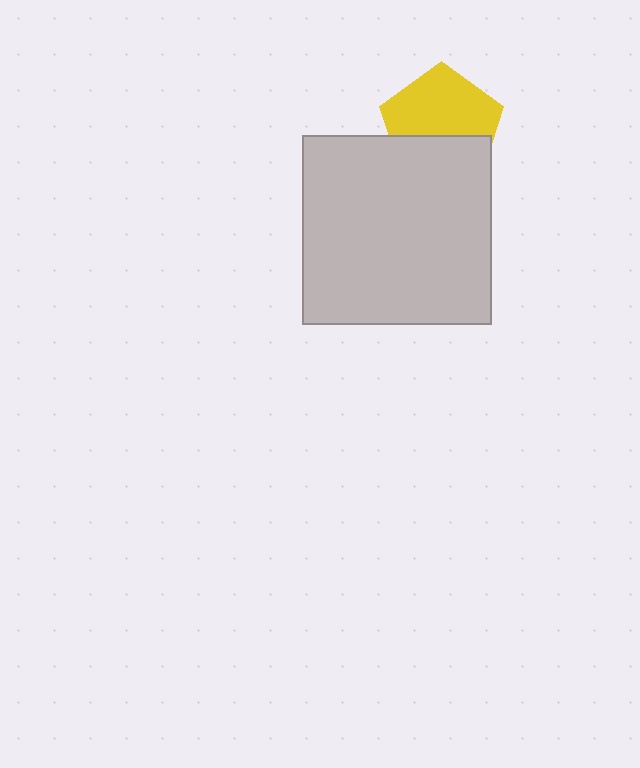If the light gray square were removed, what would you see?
You would see the complete yellow pentagon.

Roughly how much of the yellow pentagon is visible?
About half of it is visible (roughly 61%).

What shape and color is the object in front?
The object in front is a light gray square.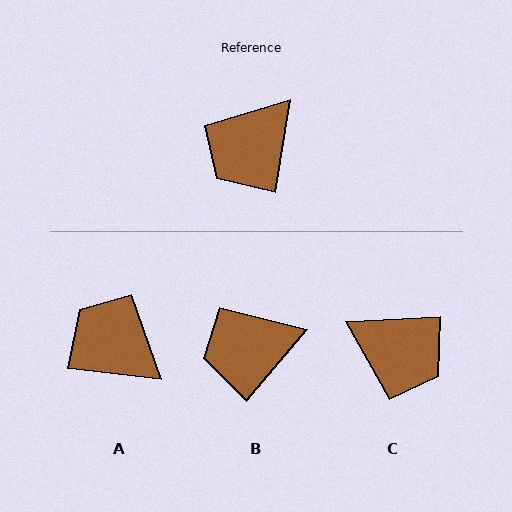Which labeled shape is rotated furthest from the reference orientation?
C, about 102 degrees away.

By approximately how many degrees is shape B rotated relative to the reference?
Approximately 31 degrees clockwise.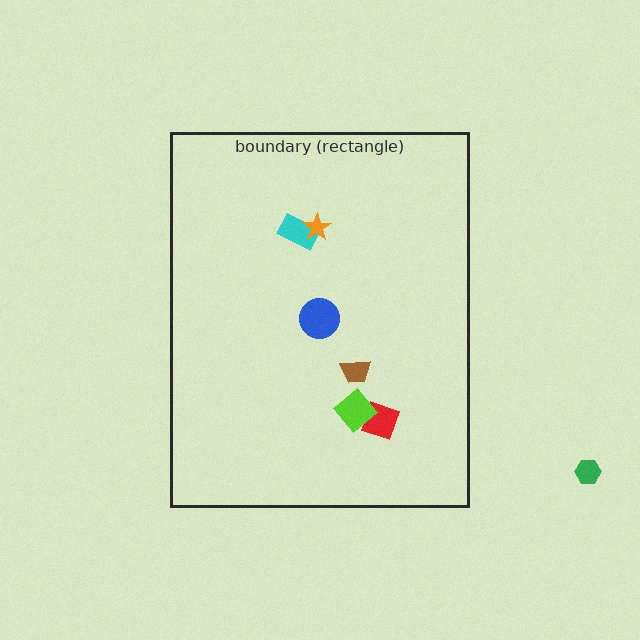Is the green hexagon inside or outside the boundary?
Outside.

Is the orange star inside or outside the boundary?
Inside.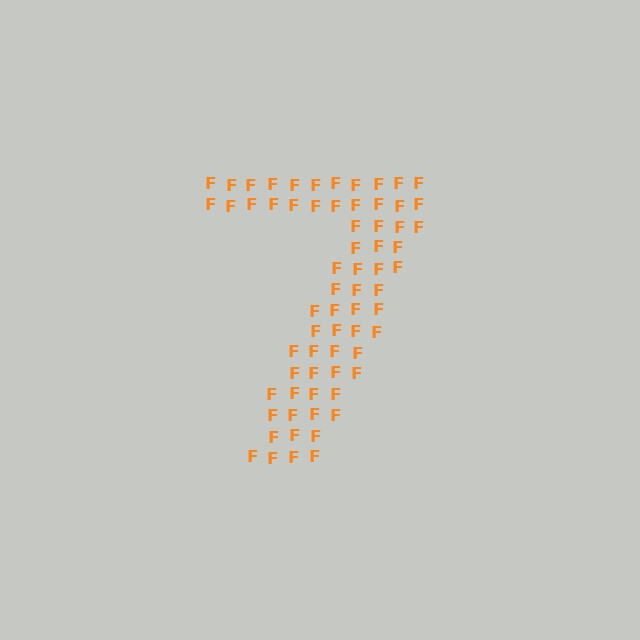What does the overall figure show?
The overall figure shows the digit 7.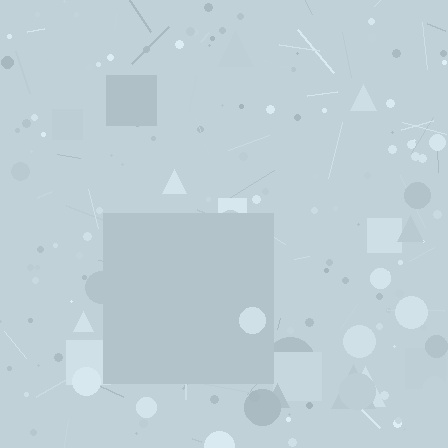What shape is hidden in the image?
A square is hidden in the image.